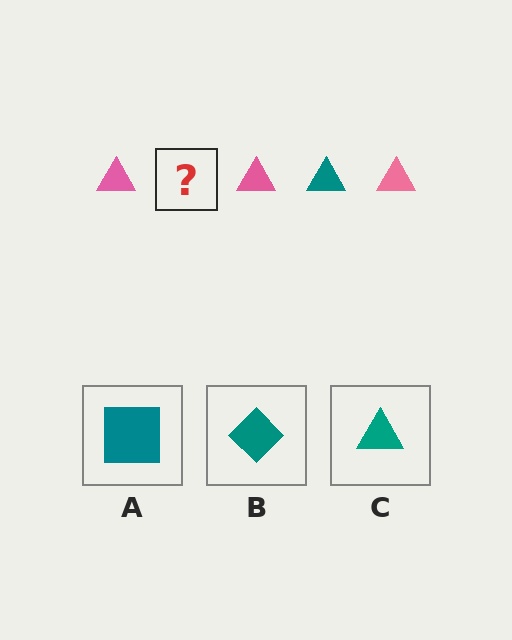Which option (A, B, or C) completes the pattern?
C.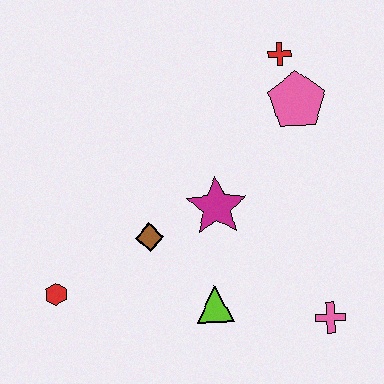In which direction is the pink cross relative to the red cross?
The pink cross is below the red cross.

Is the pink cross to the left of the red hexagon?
No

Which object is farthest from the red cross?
The red hexagon is farthest from the red cross.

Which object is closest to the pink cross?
The lime triangle is closest to the pink cross.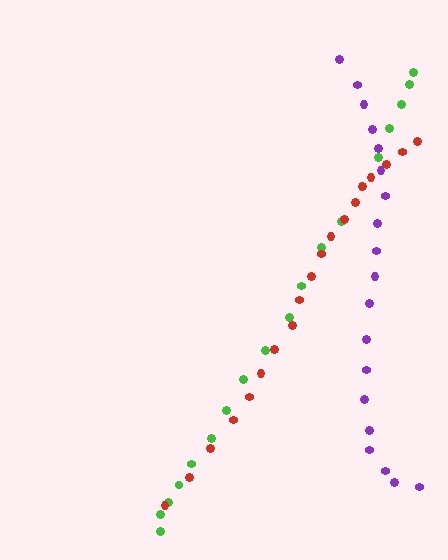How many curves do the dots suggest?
There are 3 distinct paths.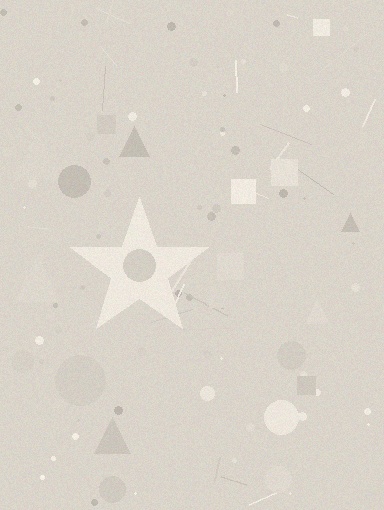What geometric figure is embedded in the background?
A star is embedded in the background.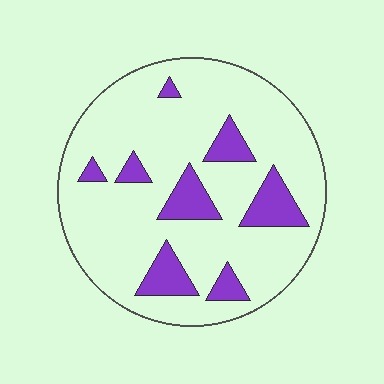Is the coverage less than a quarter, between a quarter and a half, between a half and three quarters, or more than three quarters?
Less than a quarter.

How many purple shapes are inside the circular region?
8.